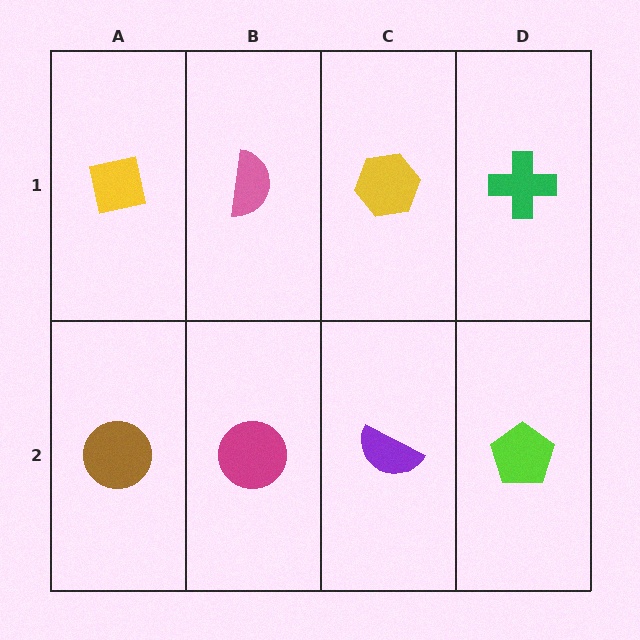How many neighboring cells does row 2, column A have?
2.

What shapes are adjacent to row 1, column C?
A purple semicircle (row 2, column C), a pink semicircle (row 1, column B), a green cross (row 1, column D).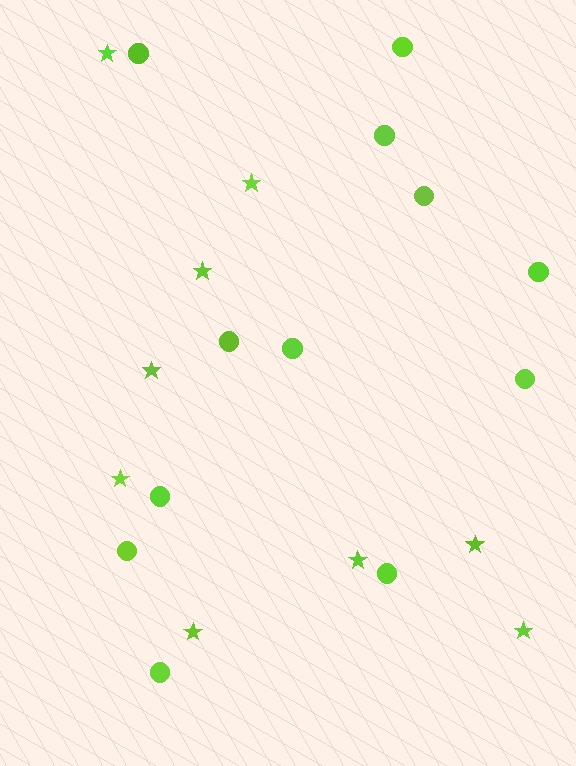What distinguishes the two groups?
There are 2 groups: one group of stars (9) and one group of circles (12).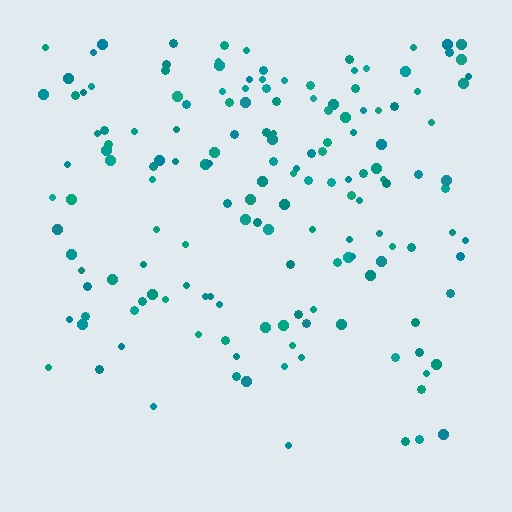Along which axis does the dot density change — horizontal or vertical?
Vertical.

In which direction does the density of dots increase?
From bottom to top, with the top side densest.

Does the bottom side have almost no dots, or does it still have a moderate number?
Still a moderate number, just noticeably fewer than the top.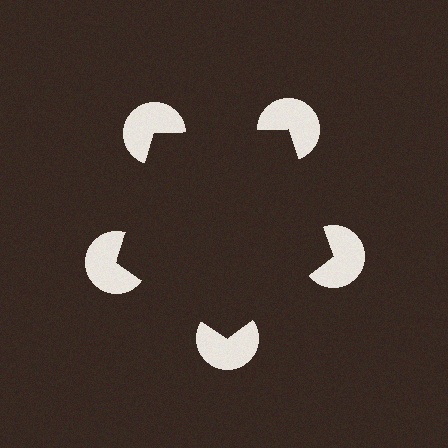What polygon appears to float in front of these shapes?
An illusory pentagon — its edges are inferred from the aligned wedge cuts in the pac-man discs, not physically drawn.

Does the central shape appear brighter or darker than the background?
It typically appears slightly darker than the background, even though no actual brightness change is drawn.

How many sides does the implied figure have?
5 sides.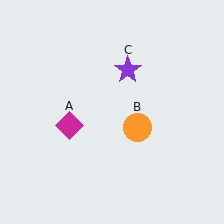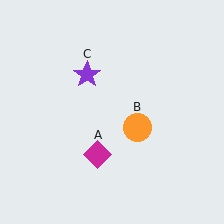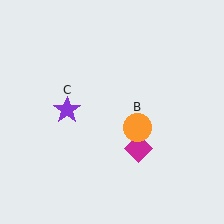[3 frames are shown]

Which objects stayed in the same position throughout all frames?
Orange circle (object B) remained stationary.